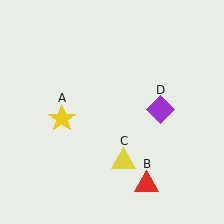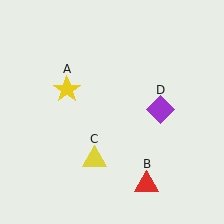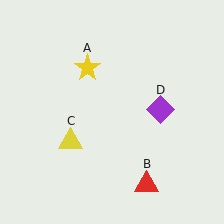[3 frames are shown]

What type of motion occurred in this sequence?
The yellow star (object A), yellow triangle (object C) rotated clockwise around the center of the scene.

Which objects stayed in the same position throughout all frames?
Red triangle (object B) and purple diamond (object D) remained stationary.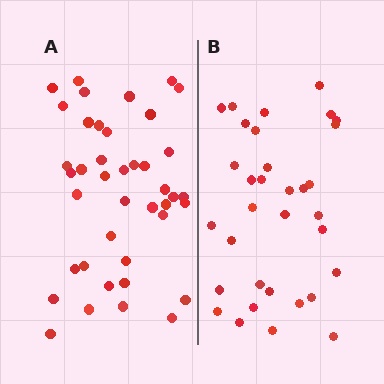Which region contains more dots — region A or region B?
Region A (the left region) has more dots.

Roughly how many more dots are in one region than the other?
Region A has roughly 8 or so more dots than region B.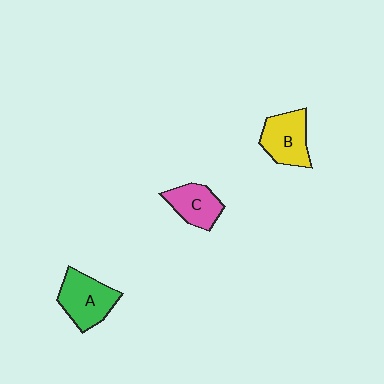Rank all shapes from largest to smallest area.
From largest to smallest: A (green), B (yellow), C (pink).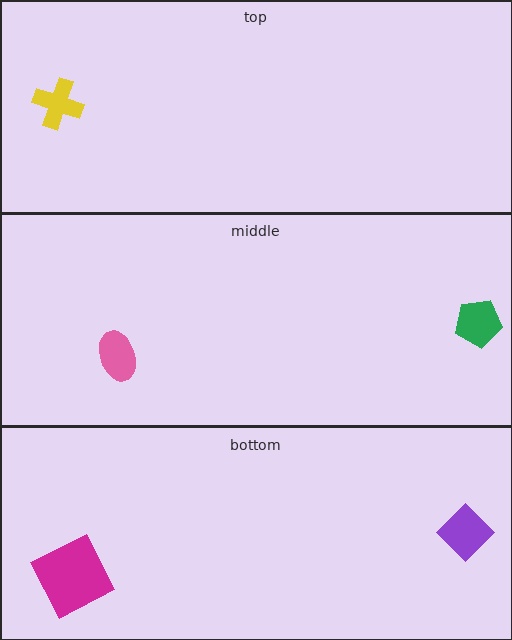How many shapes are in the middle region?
2.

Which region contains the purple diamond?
The bottom region.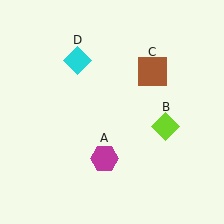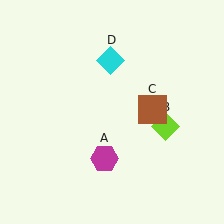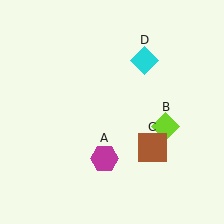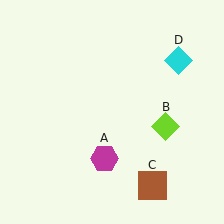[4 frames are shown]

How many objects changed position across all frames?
2 objects changed position: brown square (object C), cyan diamond (object D).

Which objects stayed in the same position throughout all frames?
Magenta hexagon (object A) and lime diamond (object B) remained stationary.